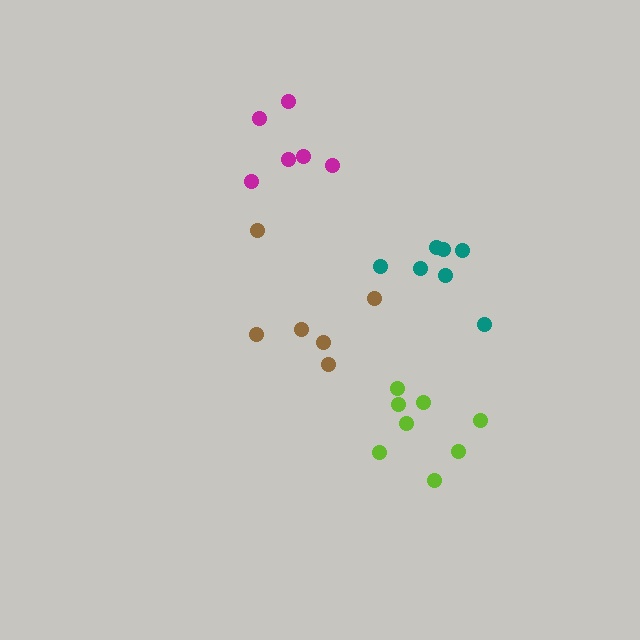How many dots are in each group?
Group 1: 6 dots, Group 2: 8 dots, Group 3: 6 dots, Group 4: 7 dots (27 total).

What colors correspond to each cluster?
The clusters are colored: brown, lime, magenta, teal.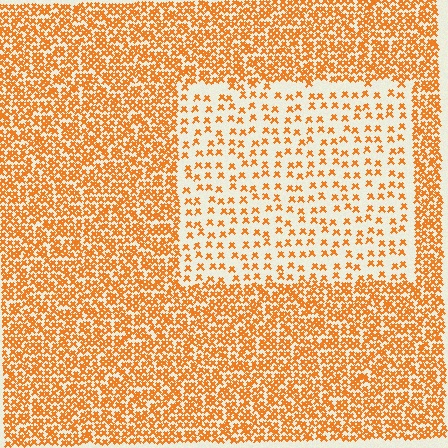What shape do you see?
I see a rectangle.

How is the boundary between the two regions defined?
The boundary is defined by a change in element density (approximately 2.7x ratio). All elements are the same color, size, and shape.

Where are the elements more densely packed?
The elements are more densely packed outside the rectangle boundary.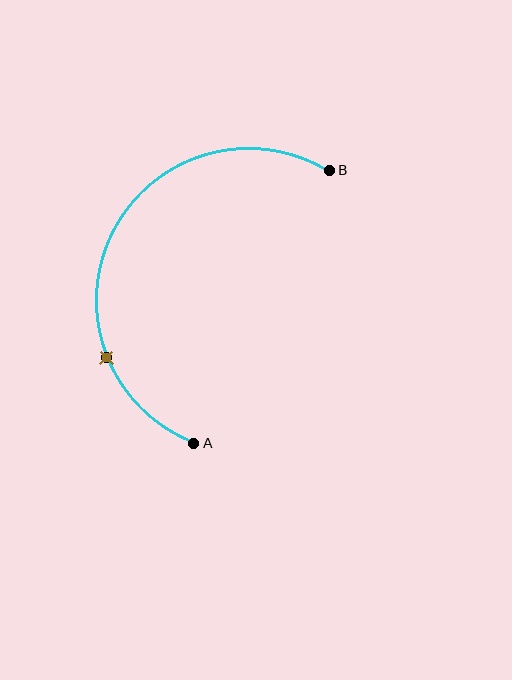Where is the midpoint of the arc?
The arc midpoint is the point on the curve farthest from the straight line joining A and B. It sits to the left of that line.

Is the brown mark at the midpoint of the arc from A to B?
No. The brown mark lies on the arc but is closer to endpoint A. The arc midpoint would be at the point on the curve equidistant along the arc from both A and B.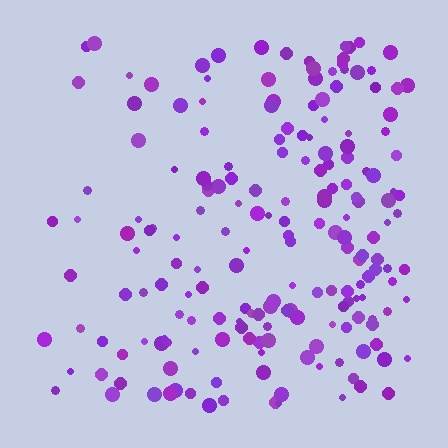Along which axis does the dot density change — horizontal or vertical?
Horizontal.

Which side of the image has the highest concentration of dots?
The right.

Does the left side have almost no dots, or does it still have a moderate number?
Still a moderate number, just noticeably fewer than the right.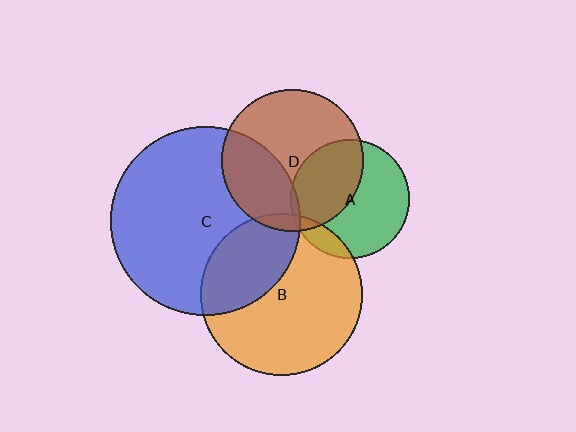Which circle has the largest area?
Circle C (blue).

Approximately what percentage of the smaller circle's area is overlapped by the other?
Approximately 35%.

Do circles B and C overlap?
Yes.